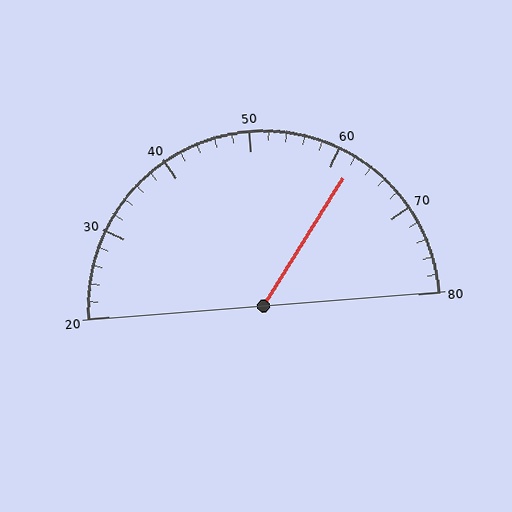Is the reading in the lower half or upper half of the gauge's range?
The reading is in the upper half of the range (20 to 80).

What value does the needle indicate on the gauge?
The needle indicates approximately 62.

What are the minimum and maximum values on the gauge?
The gauge ranges from 20 to 80.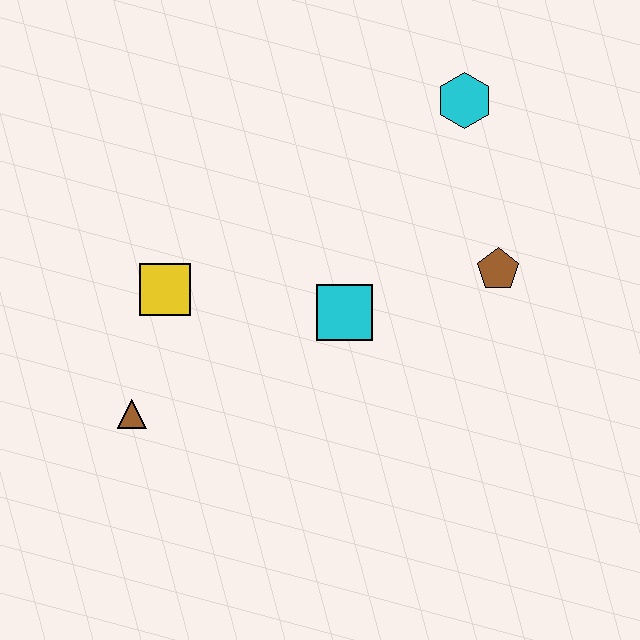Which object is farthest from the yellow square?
The cyan hexagon is farthest from the yellow square.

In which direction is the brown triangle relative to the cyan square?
The brown triangle is to the left of the cyan square.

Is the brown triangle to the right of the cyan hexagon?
No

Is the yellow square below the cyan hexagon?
Yes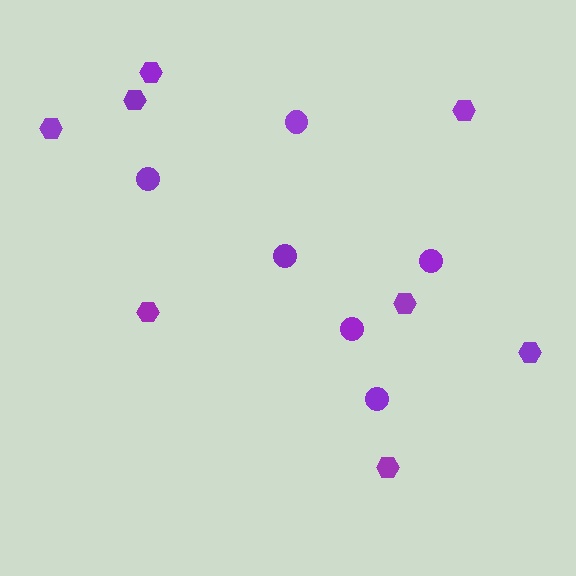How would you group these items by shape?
There are 2 groups: one group of hexagons (8) and one group of circles (6).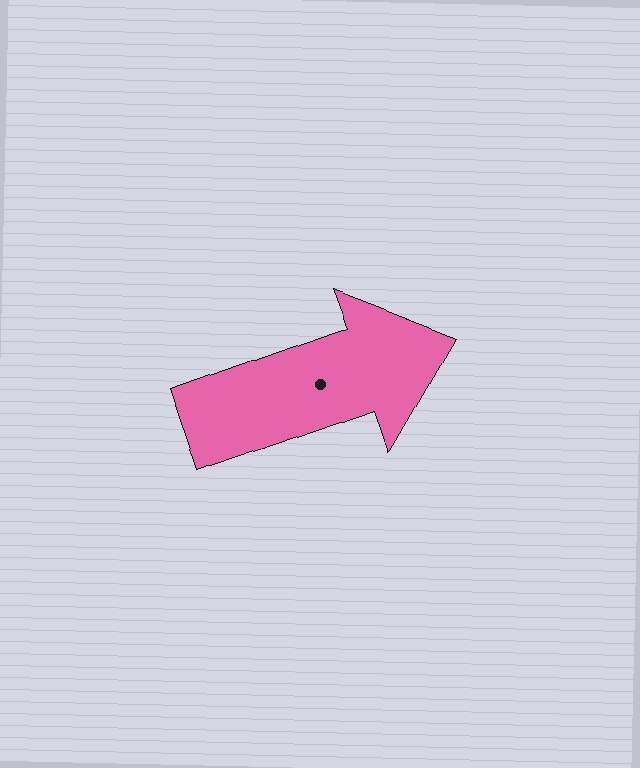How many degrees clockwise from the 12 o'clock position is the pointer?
Approximately 71 degrees.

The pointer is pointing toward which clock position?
Roughly 2 o'clock.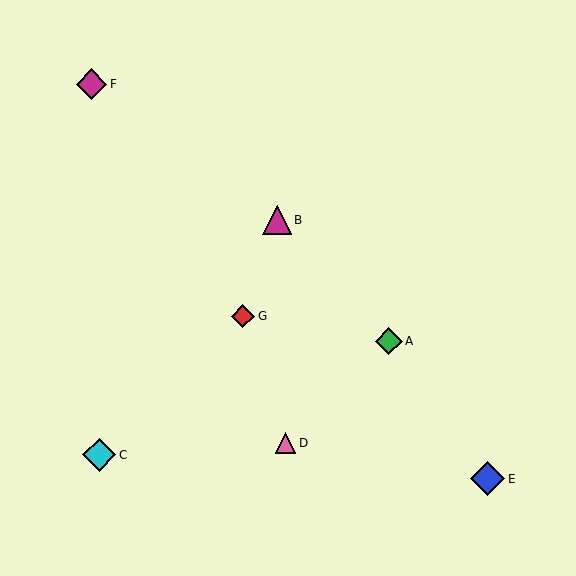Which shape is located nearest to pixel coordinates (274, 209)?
The magenta triangle (labeled B) at (277, 220) is nearest to that location.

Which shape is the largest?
The blue diamond (labeled E) is the largest.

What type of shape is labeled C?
Shape C is a cyan diamond.